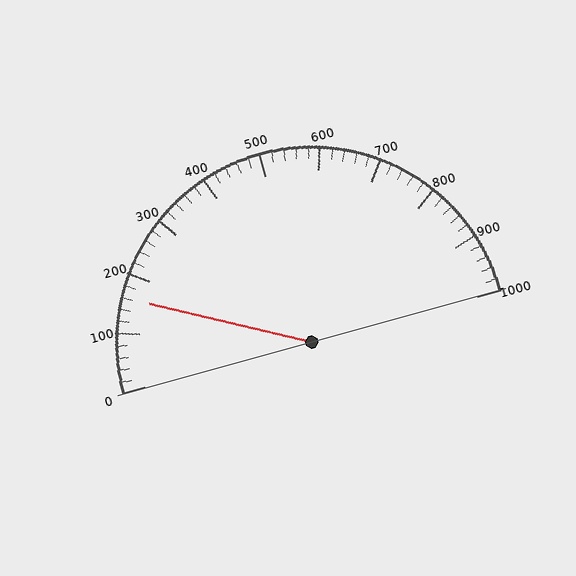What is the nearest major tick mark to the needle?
The nearest major tick mark is 200.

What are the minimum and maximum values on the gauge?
The gauge ranges from 0 to 1000.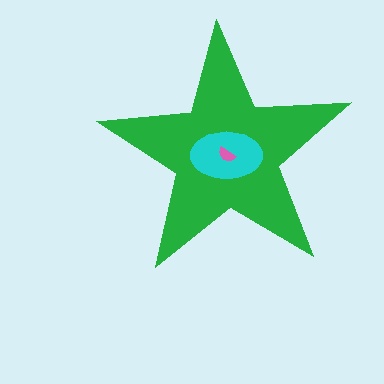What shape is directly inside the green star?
The cyan ellipse.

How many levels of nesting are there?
3.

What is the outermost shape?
The green star.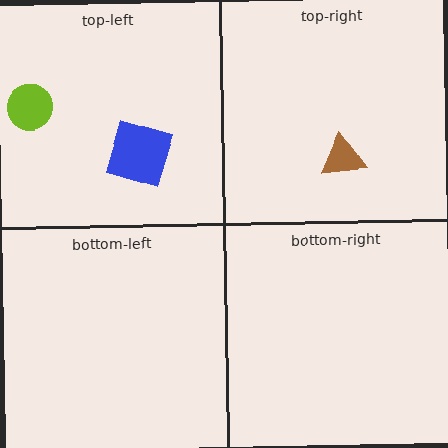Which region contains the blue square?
The top-left region.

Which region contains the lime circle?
The top-left region.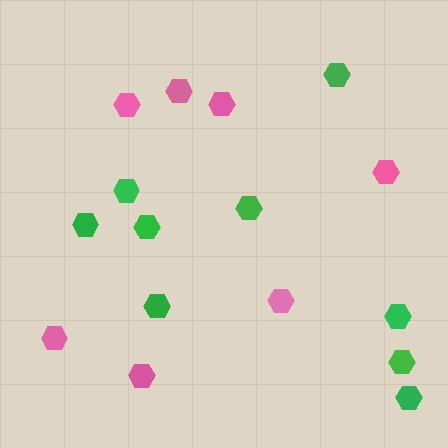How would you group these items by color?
There are 2 groups: one group of pink hexagons (7) and one group of green hexagons (9).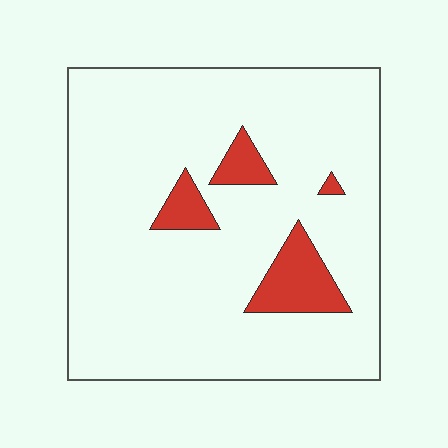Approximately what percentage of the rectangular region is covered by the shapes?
Approximately 10%.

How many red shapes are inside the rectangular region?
4.